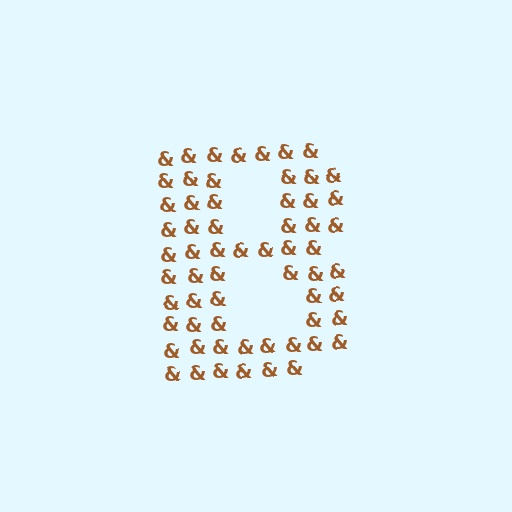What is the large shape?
The large shape is the letter B.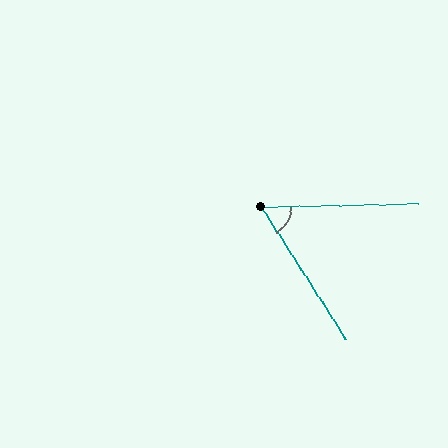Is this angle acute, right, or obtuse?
It is acute.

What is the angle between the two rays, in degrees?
Approximately 59 degrees.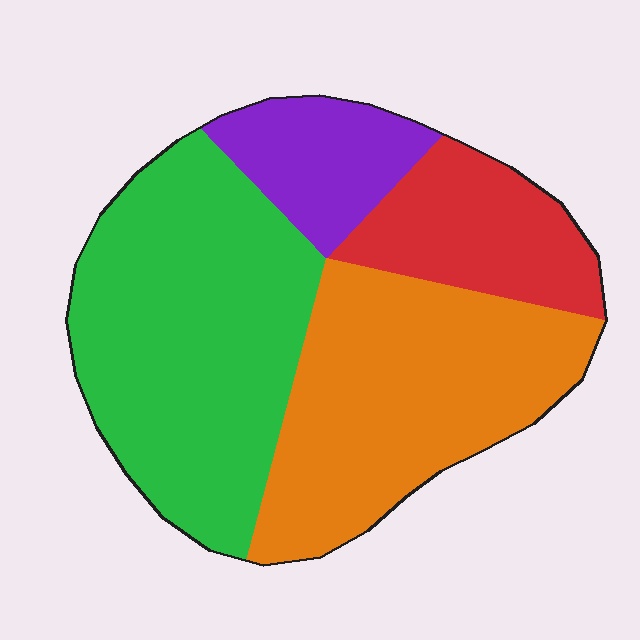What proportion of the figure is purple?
Purple takes up about one eighth (1/8) of the figure.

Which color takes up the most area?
Green, at roughly 40%.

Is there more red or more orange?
Orange.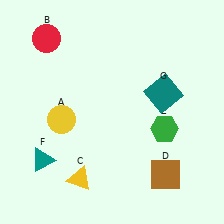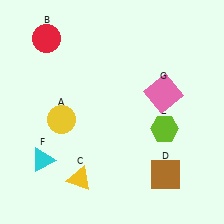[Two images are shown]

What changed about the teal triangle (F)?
In Image 1, F is teal. In Image 2, it changed to cyan.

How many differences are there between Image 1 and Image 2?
There are 3 differences between the two images.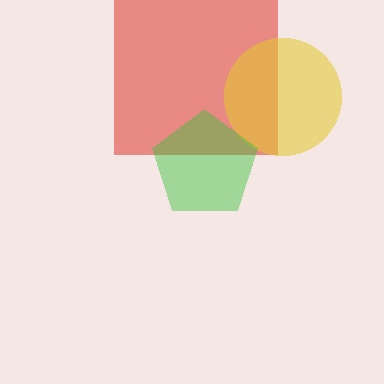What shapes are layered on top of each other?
The layered shapes are: a red square, a yellow circle, a green pentagon.